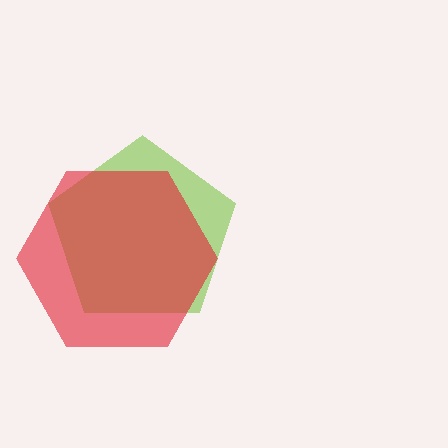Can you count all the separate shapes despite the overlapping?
Yes, there are 2 separate shapes.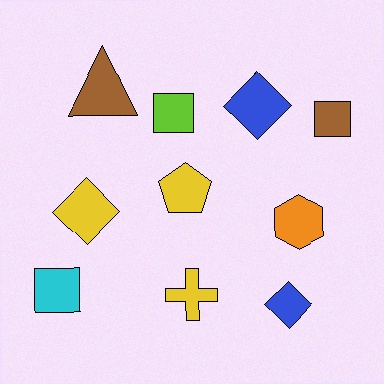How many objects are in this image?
There are 10 objects.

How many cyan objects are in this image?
There is 1 cyan object.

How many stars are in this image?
There are no stars.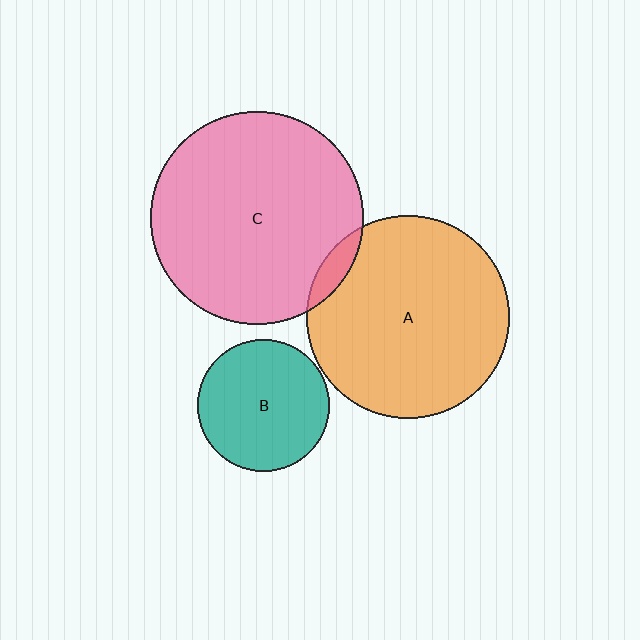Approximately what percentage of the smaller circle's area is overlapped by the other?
Approximately 5%.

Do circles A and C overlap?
Yes.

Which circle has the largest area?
Circle C (pink).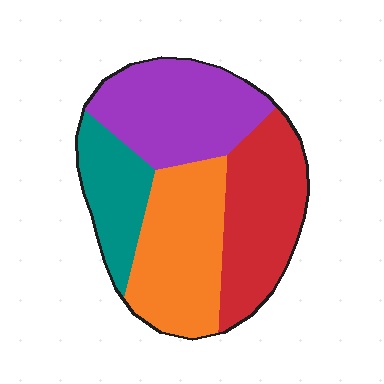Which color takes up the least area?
Teal, at roughly 15%.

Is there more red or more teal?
Red.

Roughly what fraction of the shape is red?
Red covers around 25% of the shape.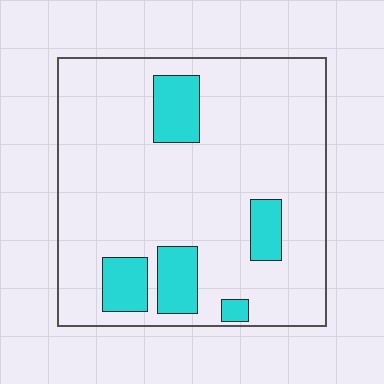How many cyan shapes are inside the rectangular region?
5.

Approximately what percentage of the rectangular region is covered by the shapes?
Approximately 15%.